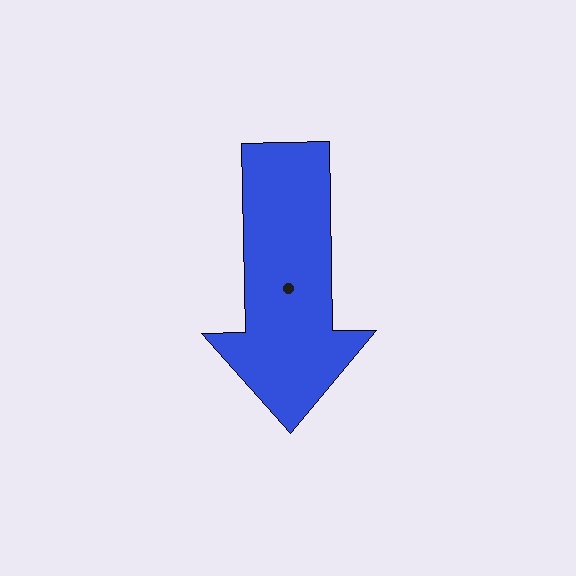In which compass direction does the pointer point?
South.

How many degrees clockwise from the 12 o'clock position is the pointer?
Approximately 179 degrees.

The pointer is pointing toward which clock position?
Roughly 6 o'clock.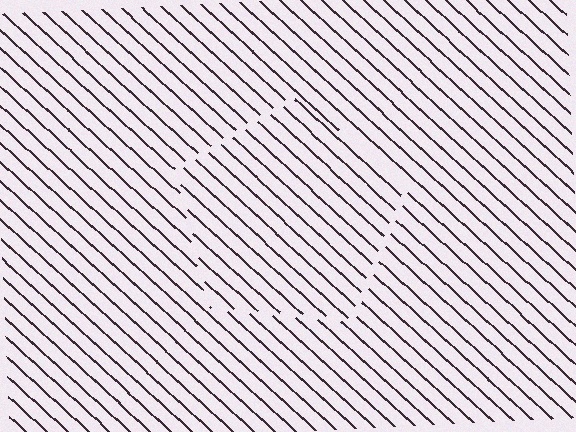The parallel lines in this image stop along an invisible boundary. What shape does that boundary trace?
An illusory pentagon. The interior of the shape contains the same grating, shifted by half a period — the contour is defined by the phase discontinuity where line-ends from the inner and outer gratings abut.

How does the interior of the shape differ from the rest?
The interior of the shape contains the same grating, shifted by half a period — the contour is defined by the phase discontinuity where line-ends from the inner and outer gratings abut.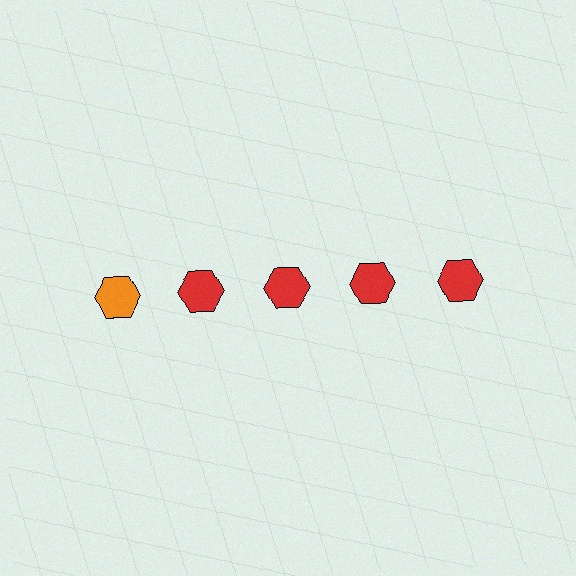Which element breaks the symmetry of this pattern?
The orange hexagon in the top row, leftmost column breaks the symmetry. All other shapes are red hexagons.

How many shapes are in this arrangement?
There are 5 shapes arranged in a grid pattern.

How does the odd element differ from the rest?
It has a different color: orange instead of red.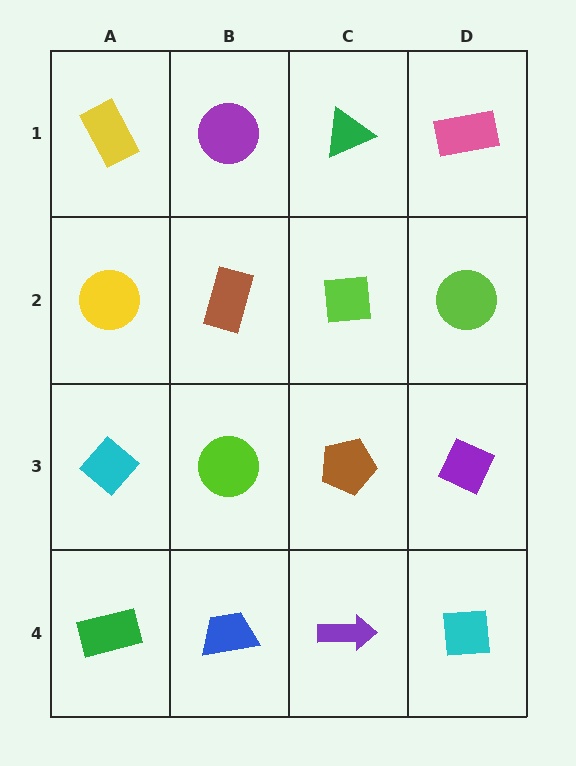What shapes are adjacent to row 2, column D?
A pink rectangle (row 1, column D), a purple diamond (row 3, column D), a lime square (row 2, column C).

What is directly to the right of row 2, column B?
A lime square.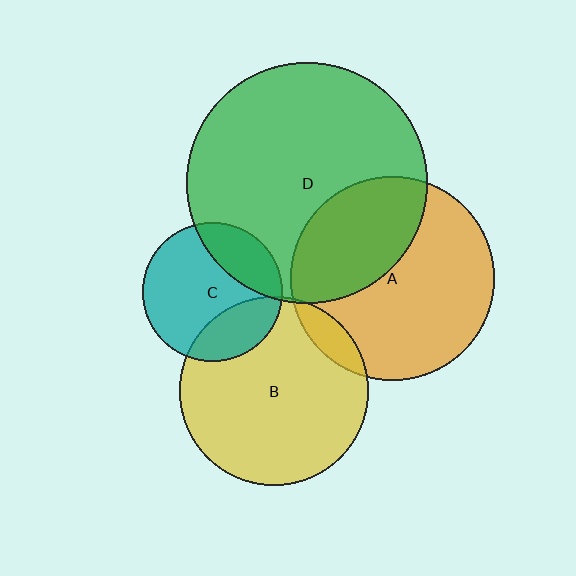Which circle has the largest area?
Circle D (green).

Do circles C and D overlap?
Yes.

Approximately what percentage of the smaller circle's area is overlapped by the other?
Approximately 25%.